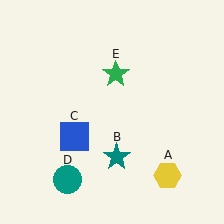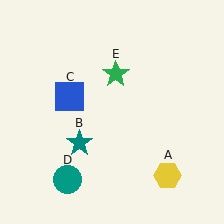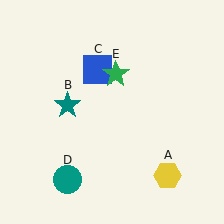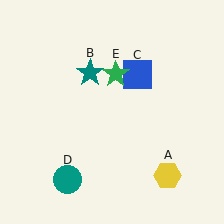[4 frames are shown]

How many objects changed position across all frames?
2 objects changed position: teal star (object B), blue square (object C).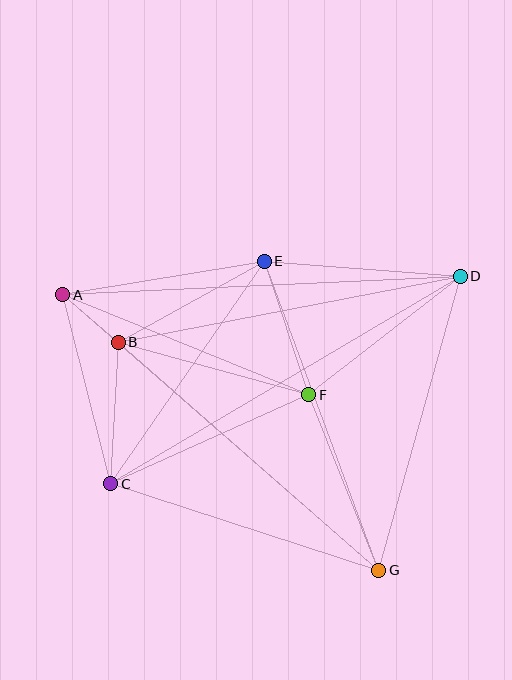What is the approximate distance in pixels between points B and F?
The distance between B and F is approximately 198 pixels.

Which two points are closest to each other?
Points A and B are closest to each other.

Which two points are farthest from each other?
Points A and G are farthest from each other.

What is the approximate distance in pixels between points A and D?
The distance between A and D is approximately 398 pixels.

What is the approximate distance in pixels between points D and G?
The distance between D and G is approximately 305 pixels.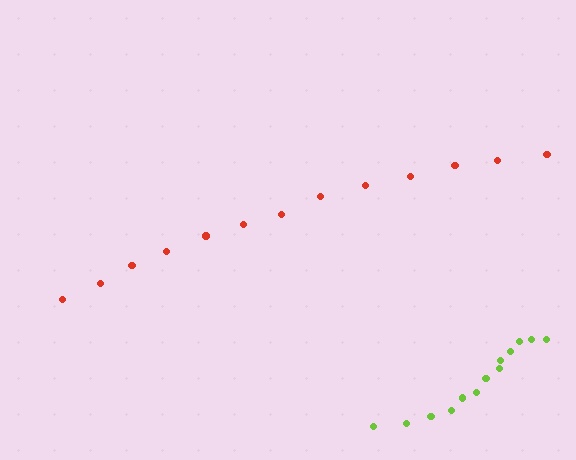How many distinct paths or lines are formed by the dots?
There are 2 distinct paths.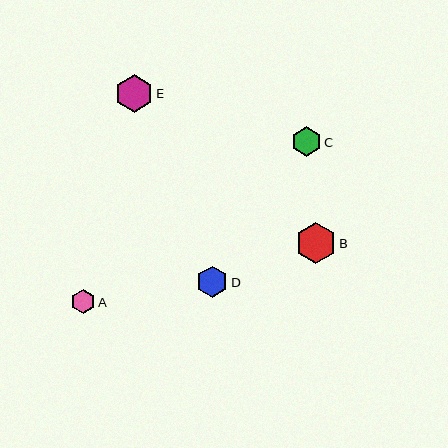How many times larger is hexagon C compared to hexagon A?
Hexagon C is approximately 1.2 times the size of hexagon A.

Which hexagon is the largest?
Hexagon B is the largest with a size of approximately 41 pixels.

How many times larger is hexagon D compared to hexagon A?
Hexagon D is approximately 1.3 times the size of hexagon A.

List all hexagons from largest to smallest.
From largest to smallest: B, E, D, C, A.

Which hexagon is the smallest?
Hexagon A is the smallest with a size of approximately 24 pixels.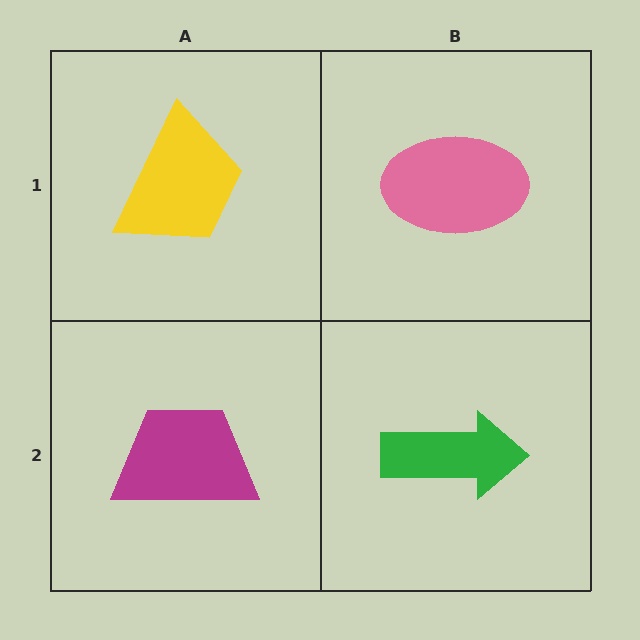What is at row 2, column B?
A green arrow.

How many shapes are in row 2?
2 shapes.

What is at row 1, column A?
A yellow trapezoid.